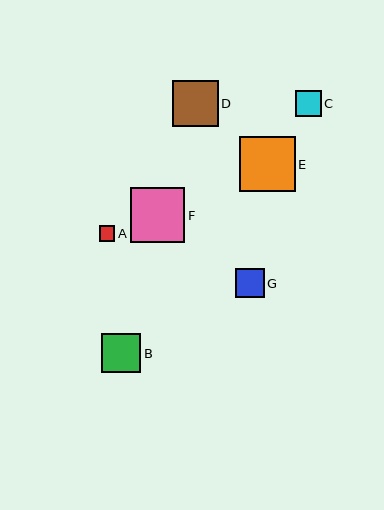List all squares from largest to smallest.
From largest to smallest: E, F, D, B, G, C, A.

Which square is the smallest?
Square A is the smallest with a size of approximately 16 pixels.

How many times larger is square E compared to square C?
Square E is approximately 2.2 times the size of square C.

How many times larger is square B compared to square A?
Square B is approximately 2.5 times the size of square A.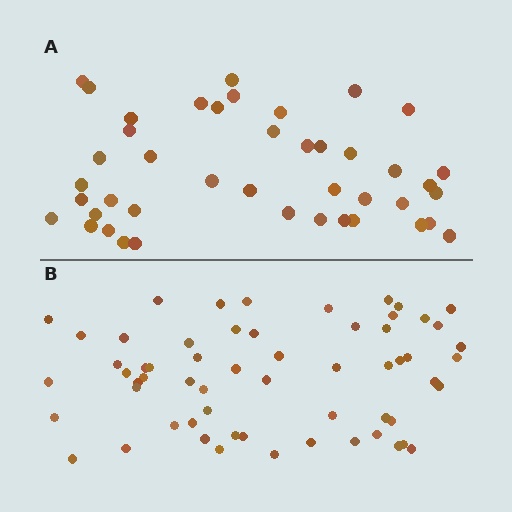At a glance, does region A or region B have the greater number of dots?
Region B (the bottom region) has more dots.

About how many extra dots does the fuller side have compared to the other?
Region B has approximately 15 more dots than region A.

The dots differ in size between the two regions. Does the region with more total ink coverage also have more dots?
No. Region A has more total ink coverage because its dots are larger, but region B actually contains more individual dots. Total area can be misleading — the number of items is what matters here.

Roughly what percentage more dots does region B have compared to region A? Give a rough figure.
About 40% more.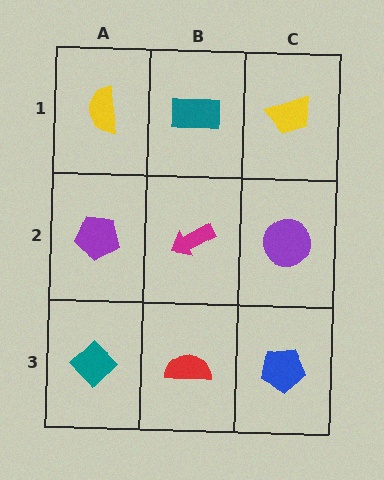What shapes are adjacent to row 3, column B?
A magenta arrow (row 2, column B), a teal diamond (row 3, column A), a blue pentagon (row 3, column C).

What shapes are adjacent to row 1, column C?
A purple circle (row 2, column C), a teal rectangle (row 1, column B).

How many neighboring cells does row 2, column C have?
3.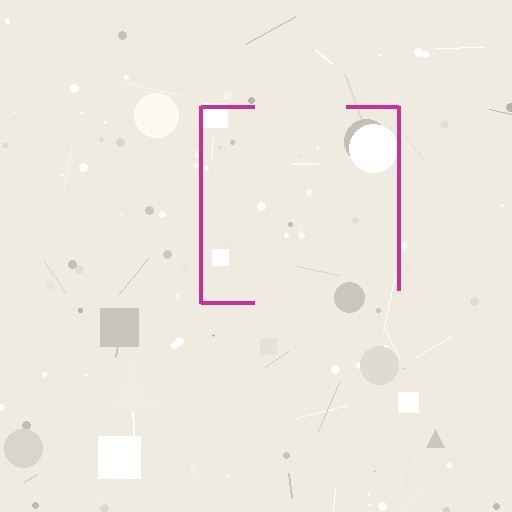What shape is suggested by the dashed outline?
The dashed outline suggests a square.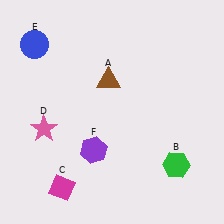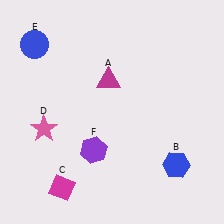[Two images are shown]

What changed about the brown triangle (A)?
In Image 1, A is brown. In Image 2, it changed to magenta.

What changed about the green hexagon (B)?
In Image 1, B is green. In Image 2, it changed to blue.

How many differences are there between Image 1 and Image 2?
There are 2 differences between the two images.